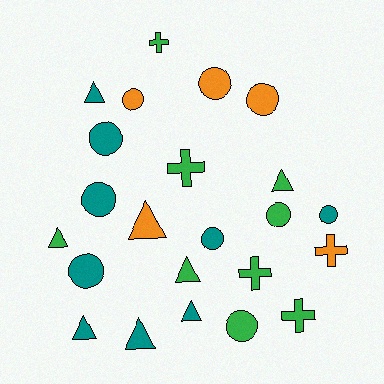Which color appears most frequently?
Green, with 9 objects.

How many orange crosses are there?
There is 1 orange cross.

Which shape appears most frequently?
Circle, with 10 objects.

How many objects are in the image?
There are 23 objects.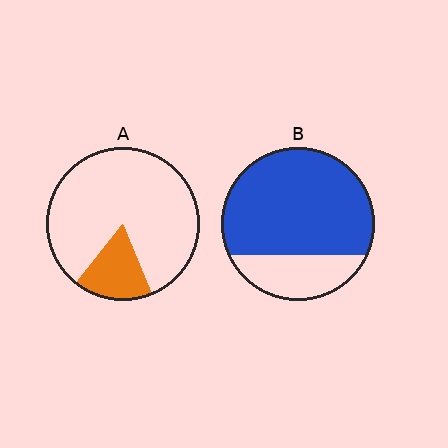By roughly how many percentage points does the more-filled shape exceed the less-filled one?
By roughly 60 percentage points (B over A).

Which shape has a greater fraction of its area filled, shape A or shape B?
Shape B.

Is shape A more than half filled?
No.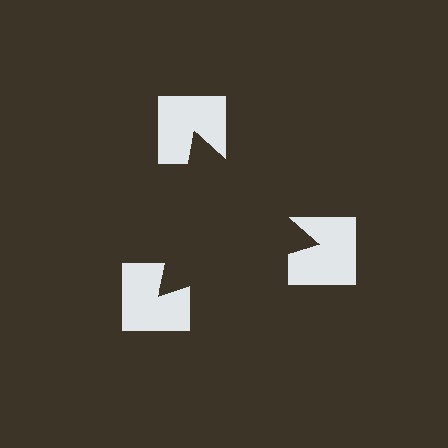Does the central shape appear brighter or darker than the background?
It typically appears slightly darker than the background, even though no actual brightness change is drawn.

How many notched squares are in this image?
There are 3 — one at each vertex of the illusory triangle.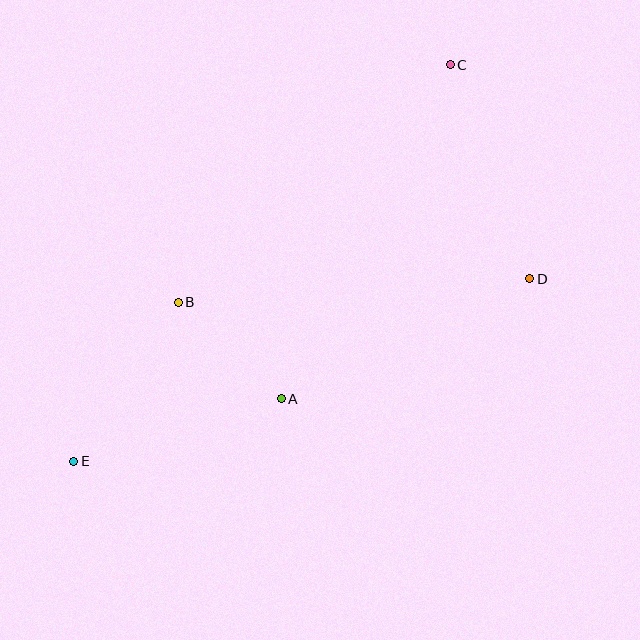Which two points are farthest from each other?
Points C and E are farthest from each other.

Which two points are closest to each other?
Points A and B are closest to each other.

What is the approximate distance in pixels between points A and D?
The distance between A and D is approximately 276 pixels.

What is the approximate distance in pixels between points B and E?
The distance between B and E is approximately 190 pixels.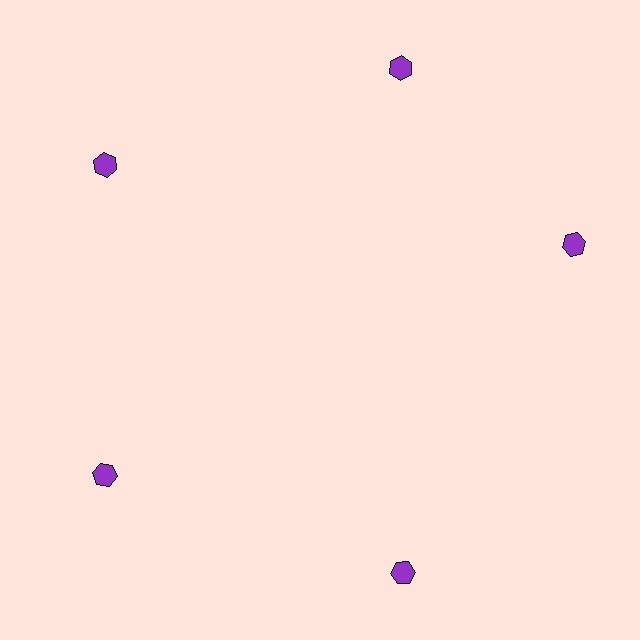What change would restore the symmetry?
The symmetry would be restored by rotating it back into even spacing with its neighbors so that all 5 hexagons sit at equal angles and equal distance from the center.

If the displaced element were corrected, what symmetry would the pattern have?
It would have 5-fold rotational symmetry — the pattern would map onto itself every 72 degrees.